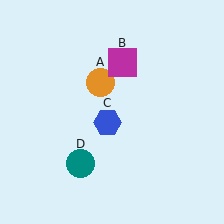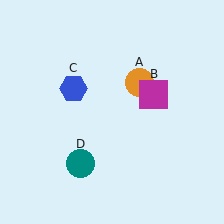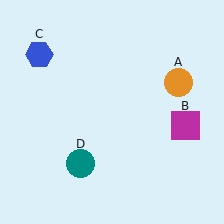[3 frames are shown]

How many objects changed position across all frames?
3 objects changed position: orange circle (object A), magenta square (object B), blue hexagon (object C).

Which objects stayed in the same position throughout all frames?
Teal circle (object D) remained stationary.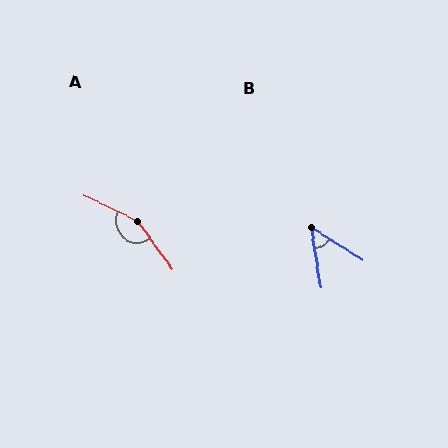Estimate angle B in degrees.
Approximately 49 degrees.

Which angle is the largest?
A, at approximately 151 degrees.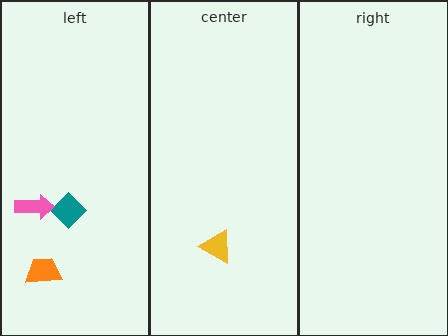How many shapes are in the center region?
1.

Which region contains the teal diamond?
The left region.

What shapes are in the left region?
The orange trapezoid, the teal diamond, the pink arrow.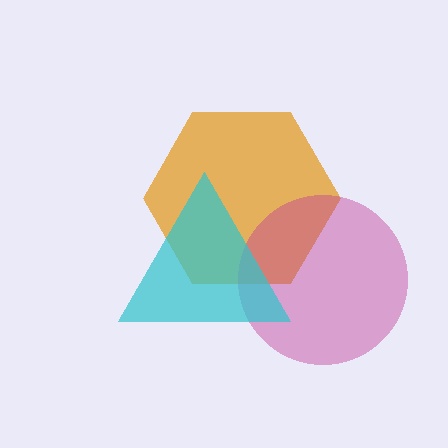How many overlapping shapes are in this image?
There are 3 overlapping shapes in the image.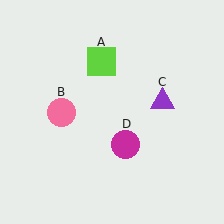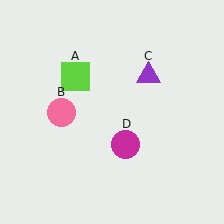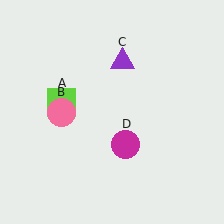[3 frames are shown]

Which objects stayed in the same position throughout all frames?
Pink circle (object B) and magenta circle (object D) remained stationary.